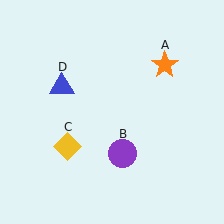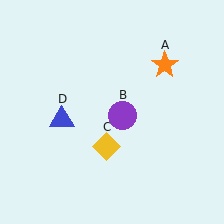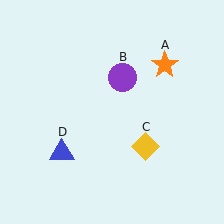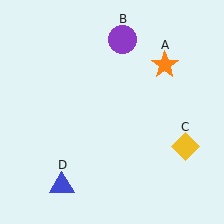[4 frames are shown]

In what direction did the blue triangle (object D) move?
The blue triangle (object D) moved down.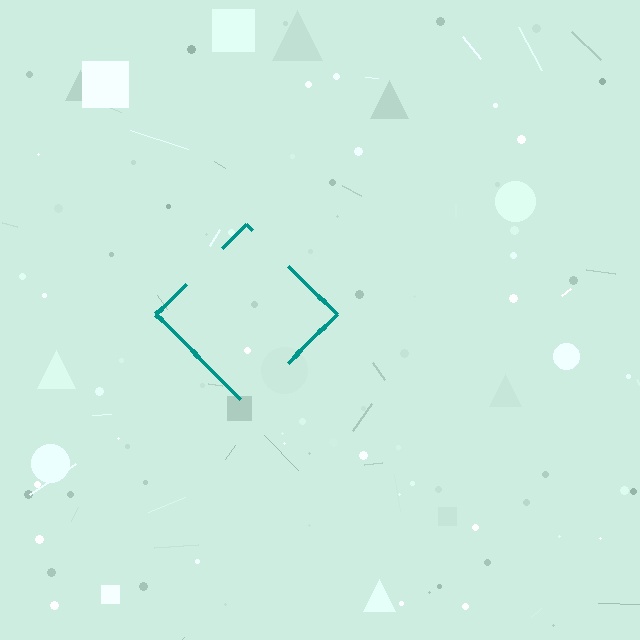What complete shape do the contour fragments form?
The contour fragments form a diamond.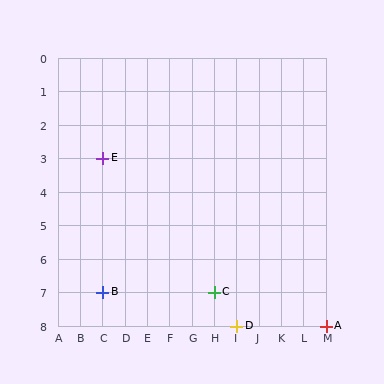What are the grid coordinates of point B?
Point B is at grid coordinates (C, 7).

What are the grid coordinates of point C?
Point C is at grid coordinates (H, 7).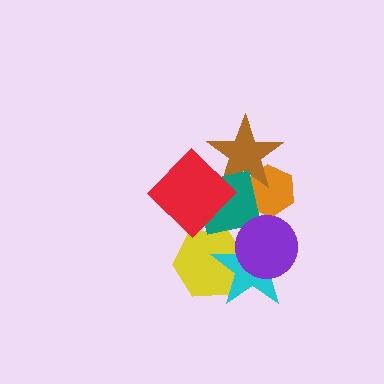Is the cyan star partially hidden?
Yes, it is partially covered by another shape.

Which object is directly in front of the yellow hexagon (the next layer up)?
The cyan star is directly in front of the yellow hexagon.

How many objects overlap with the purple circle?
3 objects overlap with the purple circle.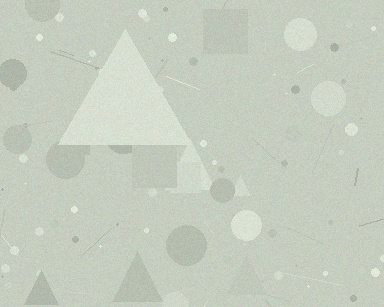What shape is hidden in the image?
A triangle is hidden in the image.